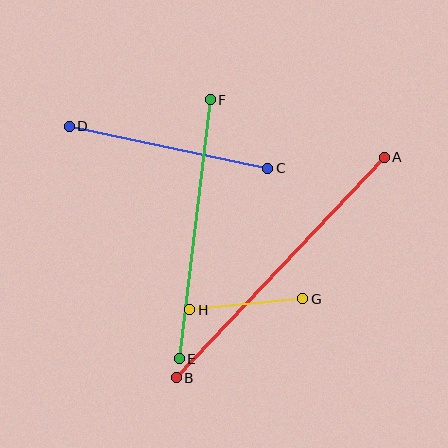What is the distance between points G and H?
The distance is approximately 114 pixels.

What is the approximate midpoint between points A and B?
The midpoint is at approximately (280, 268) pixels.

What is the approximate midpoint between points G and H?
The midpoint is at approximately (246, 304) pixels.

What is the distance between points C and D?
The distance is approximately 203 pixels.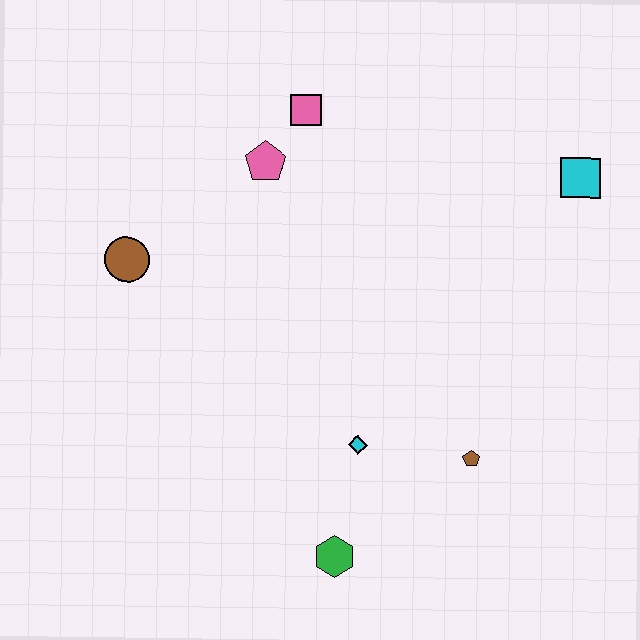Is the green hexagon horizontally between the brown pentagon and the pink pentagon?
Yes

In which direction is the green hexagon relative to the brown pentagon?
The green hexagon is to the left of the brown pentagon.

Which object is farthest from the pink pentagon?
The green hexagon is farthest from the pink pentagon.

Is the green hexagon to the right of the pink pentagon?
Yes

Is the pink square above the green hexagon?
Yes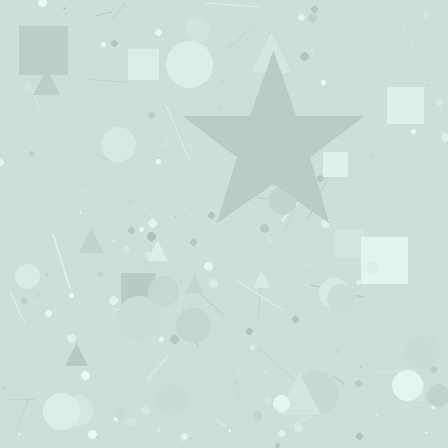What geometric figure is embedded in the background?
A star is embedded in the background.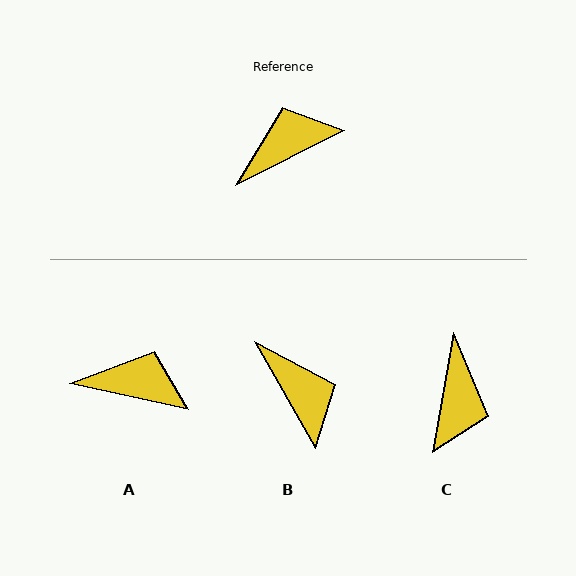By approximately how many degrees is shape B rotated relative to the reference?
Approximately 87 degrees clockwise.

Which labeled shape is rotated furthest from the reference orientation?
C, about 127 degrees away.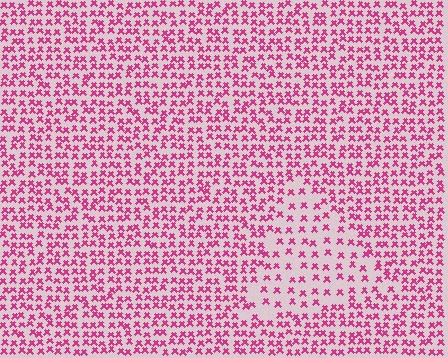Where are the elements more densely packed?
The elements are more densely packed outside the triangle boundary.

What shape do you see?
I see a triangle.